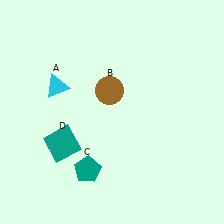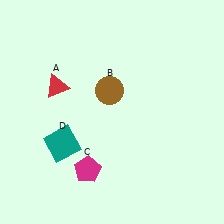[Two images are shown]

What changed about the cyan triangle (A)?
In Image 1, A is cyan. In Image 2, it changed to red.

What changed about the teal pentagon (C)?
In Image 1, C is teal. In Image 2, it changed to magenta.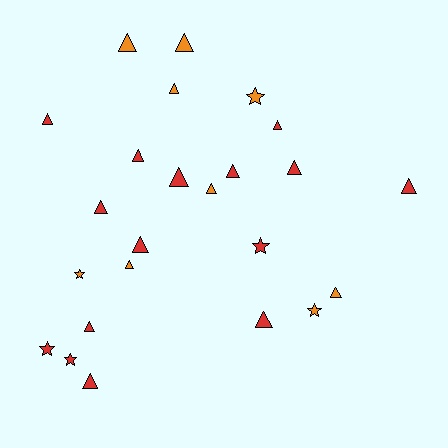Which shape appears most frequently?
Triangle, with 18 objects.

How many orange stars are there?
There are 3 orange stars.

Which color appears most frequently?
Red, with 15 objects.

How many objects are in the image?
There are 24 objects.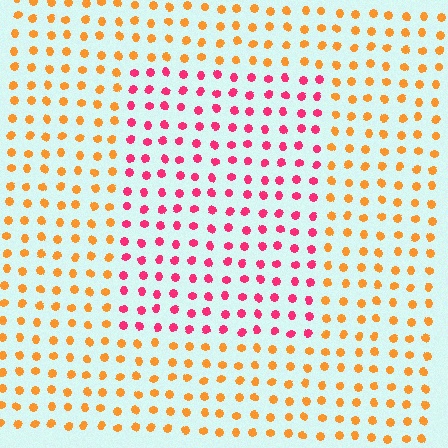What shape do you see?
I see a rectangle.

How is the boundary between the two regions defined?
The boundary is defined purely by a slight shift in hue (about 53 degrees). Spacing, size, and orientation are identical on both sides.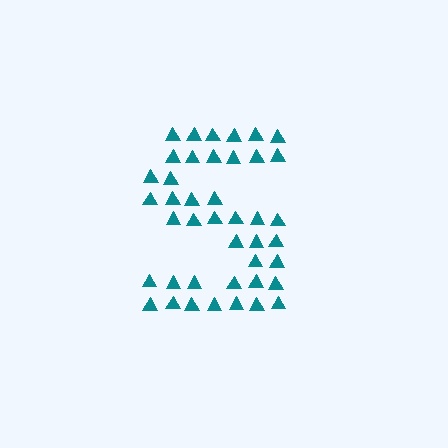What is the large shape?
The large shape is the letter S.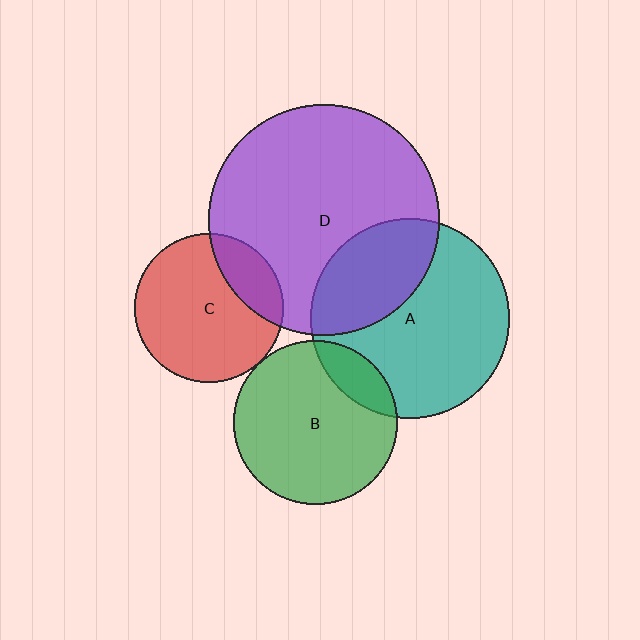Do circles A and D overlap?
Yes.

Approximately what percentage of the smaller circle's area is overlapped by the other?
Approximately 30%.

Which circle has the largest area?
Circle D (purple).